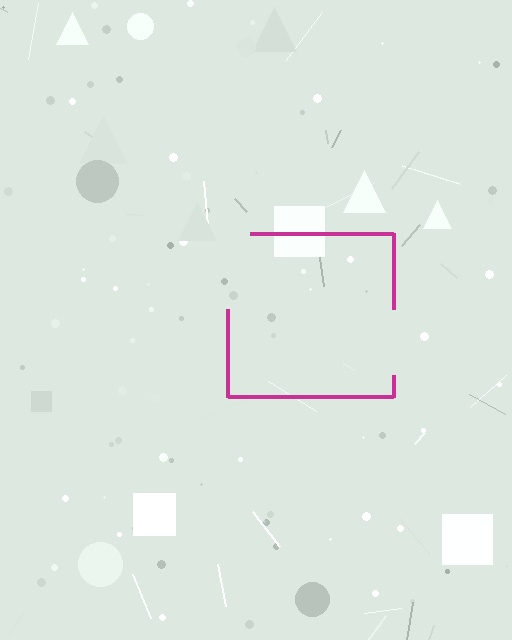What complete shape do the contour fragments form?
The contour fragments form a square.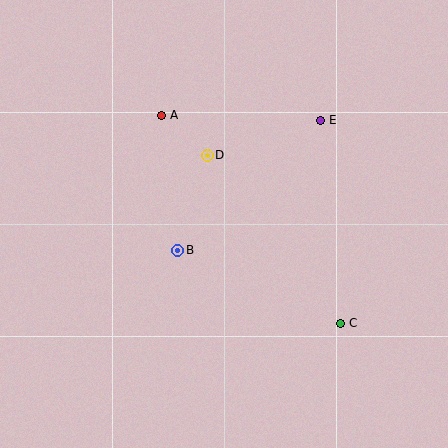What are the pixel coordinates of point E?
Point E is at (321, 120).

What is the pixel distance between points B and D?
The distance between B and D is 99 pixels.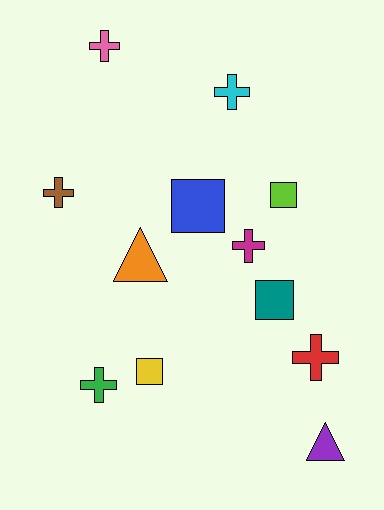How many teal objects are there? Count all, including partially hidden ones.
There is 1 teal object.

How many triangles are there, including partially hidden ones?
There are 2 triangles.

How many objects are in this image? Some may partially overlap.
There are 12 objects.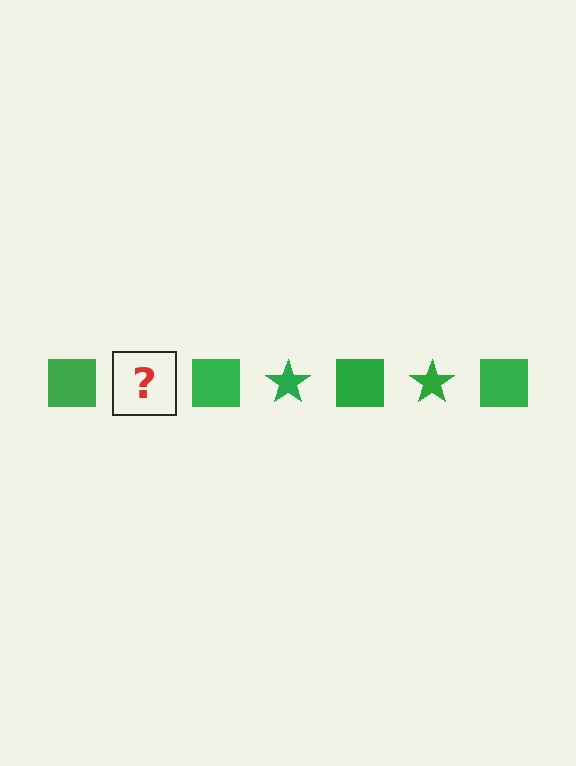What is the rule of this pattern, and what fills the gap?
The rule is that the pattern cycles through square, star shapes in green. The gap should be filled with a green star.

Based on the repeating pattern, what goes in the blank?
The blank should be a green star.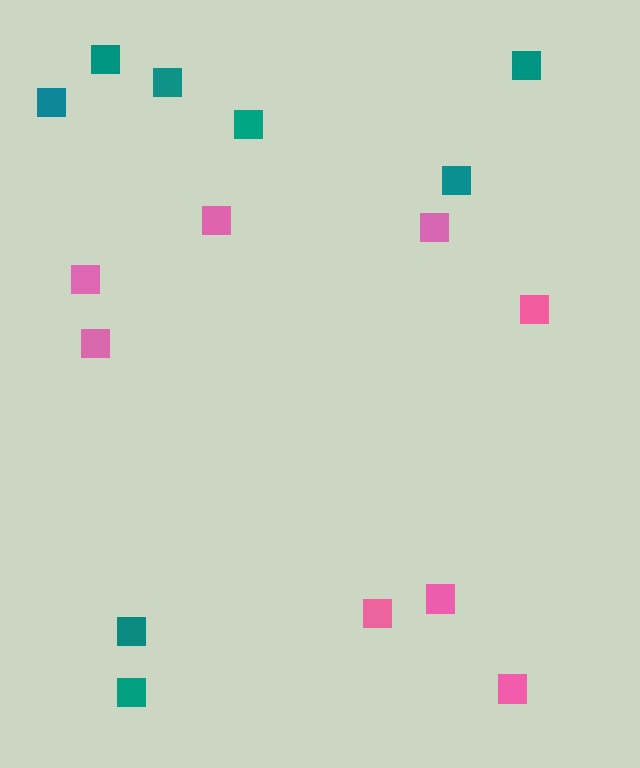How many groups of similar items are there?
There are 2 groups: one group of pink squares (8) and one group of teal squares (8).